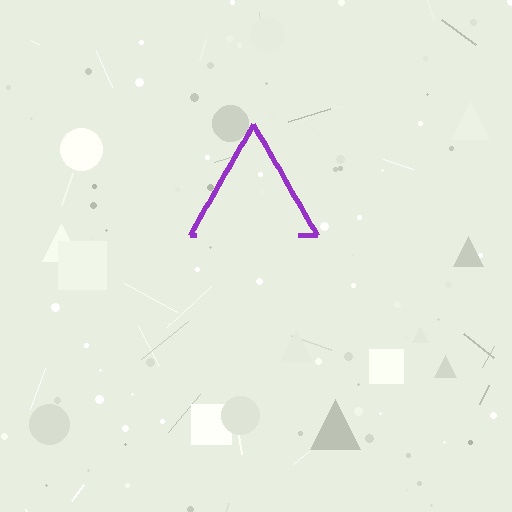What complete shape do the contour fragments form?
The contour fragments form a triangle.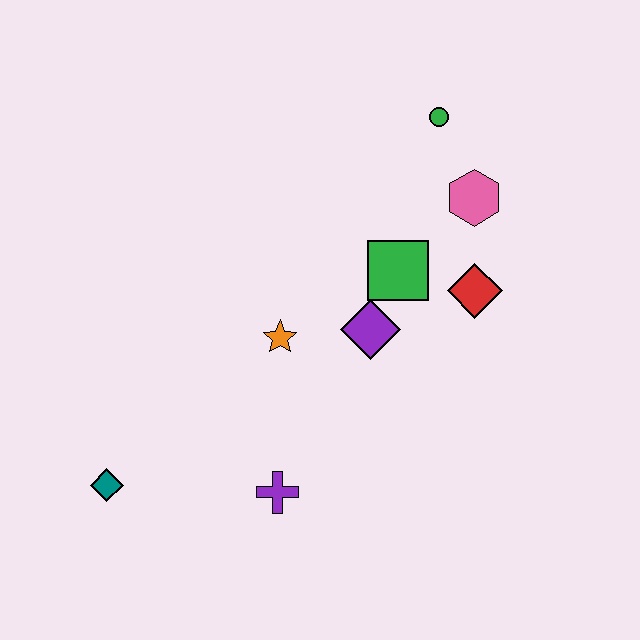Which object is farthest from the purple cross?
The green circle is farthest from the purple cross.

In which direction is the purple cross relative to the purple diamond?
The purple cross is below the purple diamond.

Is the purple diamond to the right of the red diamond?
No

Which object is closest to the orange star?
The purple diamond is closest to the orange star.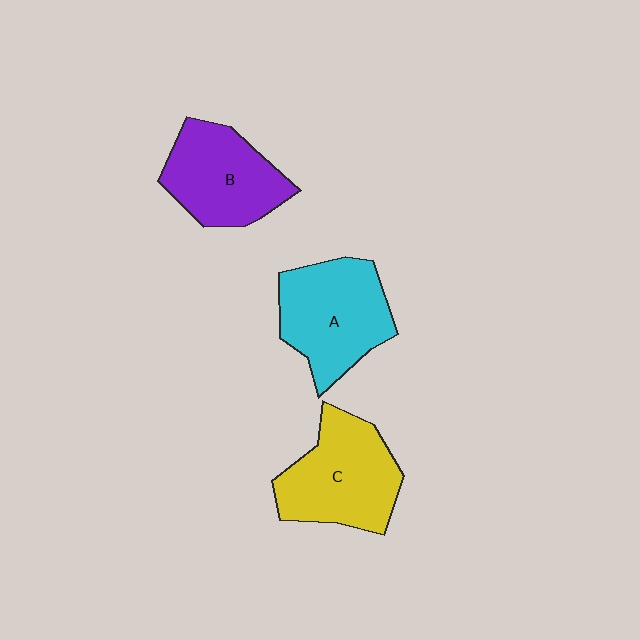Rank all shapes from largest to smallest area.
From largest to smallest: C (yellow), A (cyan), B (purple).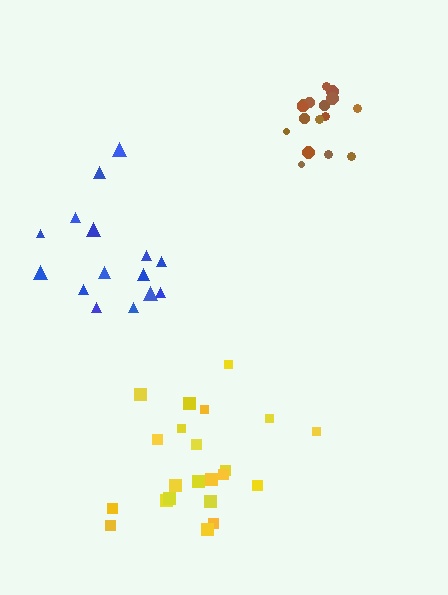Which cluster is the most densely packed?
Brown.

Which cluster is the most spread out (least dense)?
Blue.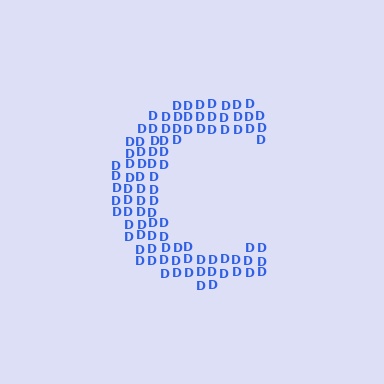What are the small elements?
The small elements are letter D's.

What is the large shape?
The large shape is the letter C.